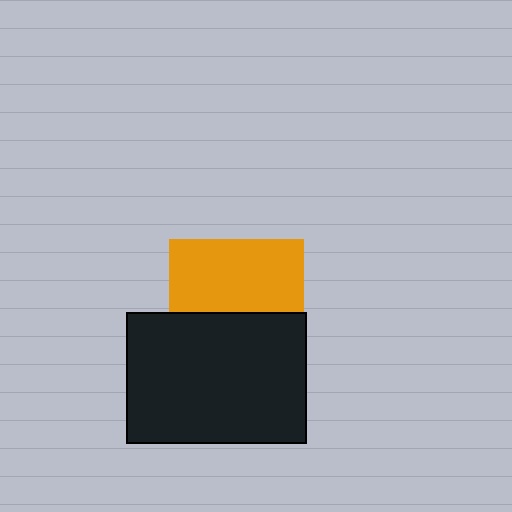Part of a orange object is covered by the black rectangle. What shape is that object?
It is a square.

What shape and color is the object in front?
The object in front is a black rectangle.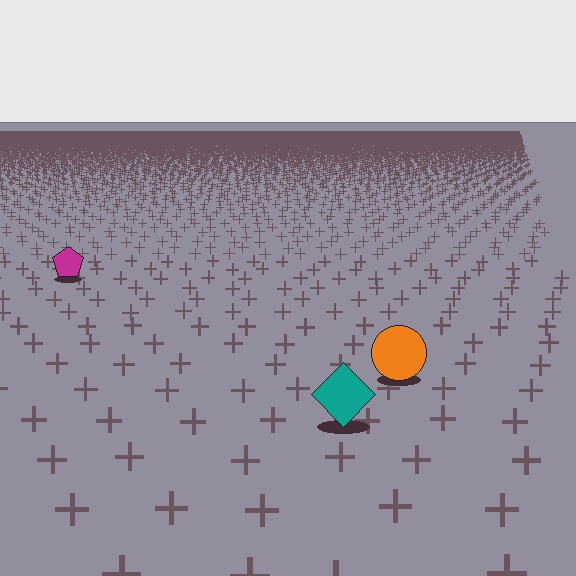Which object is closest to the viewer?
The teal diamond is closest. The texture marks near it are larger and more spread out.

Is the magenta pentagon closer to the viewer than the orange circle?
No. The orange circle is closer — you can tell from the texture gradient: the ground texture is coarser near it.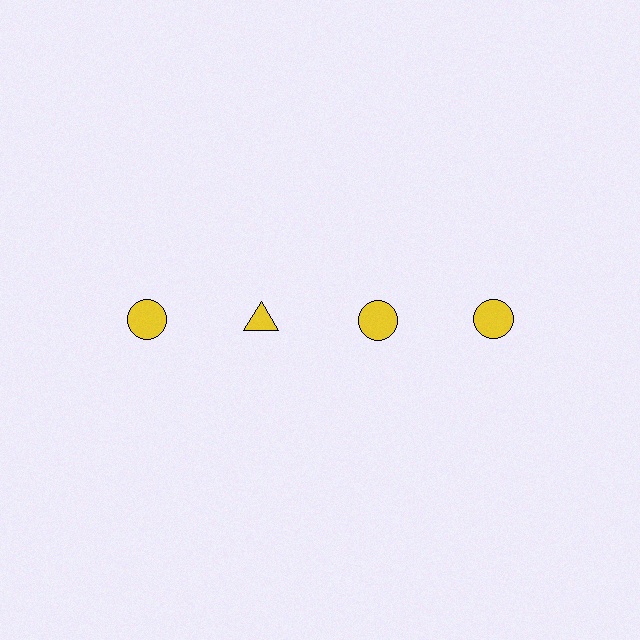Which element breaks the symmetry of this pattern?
The yellow triangle in the top row, second from left column breaks the symmetry. All other shapes are yellow circles.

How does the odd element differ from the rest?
It has a different shape: triangle instead of circle.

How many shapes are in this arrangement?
There are 4 shapes arranged in a grid pattern.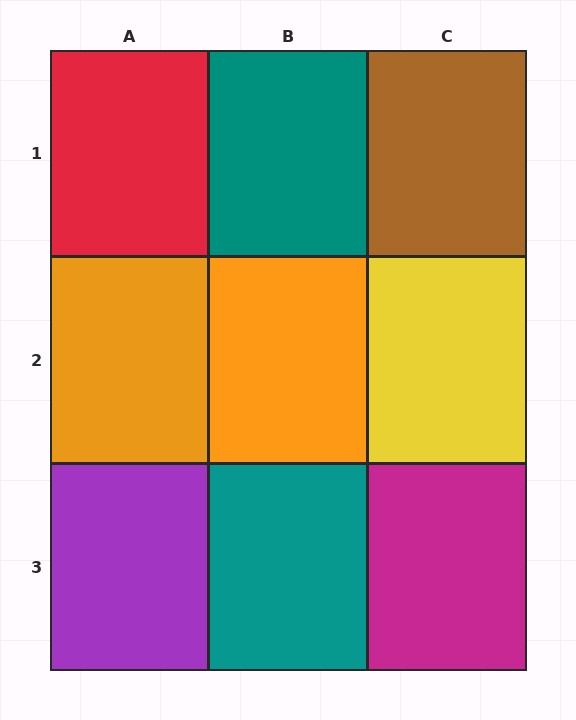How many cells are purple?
1 cell is purple.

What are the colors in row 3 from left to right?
Purple, teal, magenta.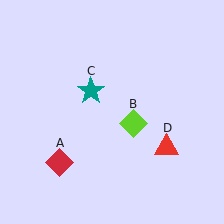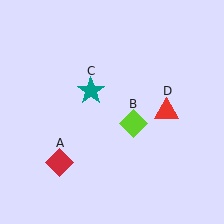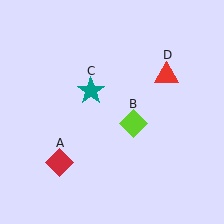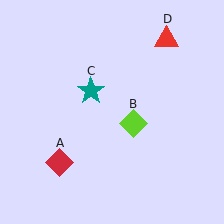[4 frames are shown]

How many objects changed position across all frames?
1 object changed position: red triangle (object D).